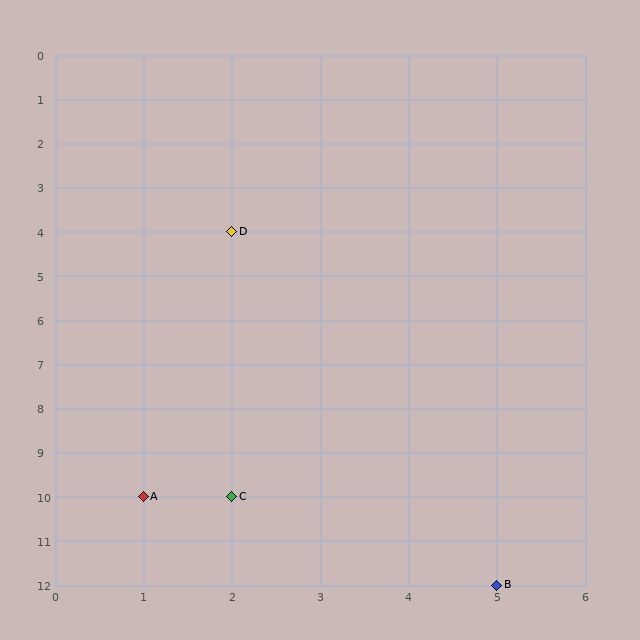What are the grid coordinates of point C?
Point C is at grid coordinates (2, 10).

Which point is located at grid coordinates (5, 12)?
Point B is at (5, 12).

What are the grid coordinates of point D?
Point D is at grid coordinates (2, 4).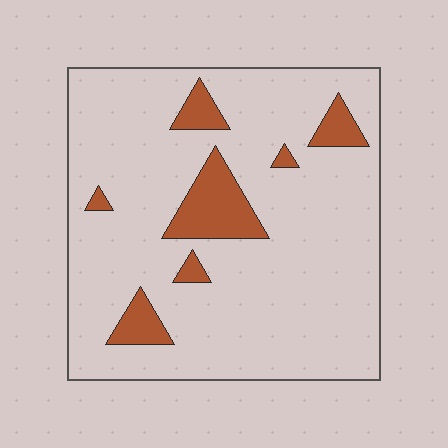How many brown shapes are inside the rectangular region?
7.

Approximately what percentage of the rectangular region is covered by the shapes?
Approximately 10%.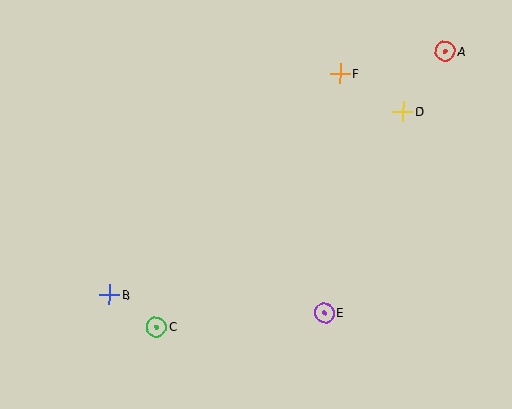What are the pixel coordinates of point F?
Point F is at (340, 74).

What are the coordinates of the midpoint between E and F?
The midpoint between E and F is at (332, 193).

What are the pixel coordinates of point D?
Point D is at (403, 111).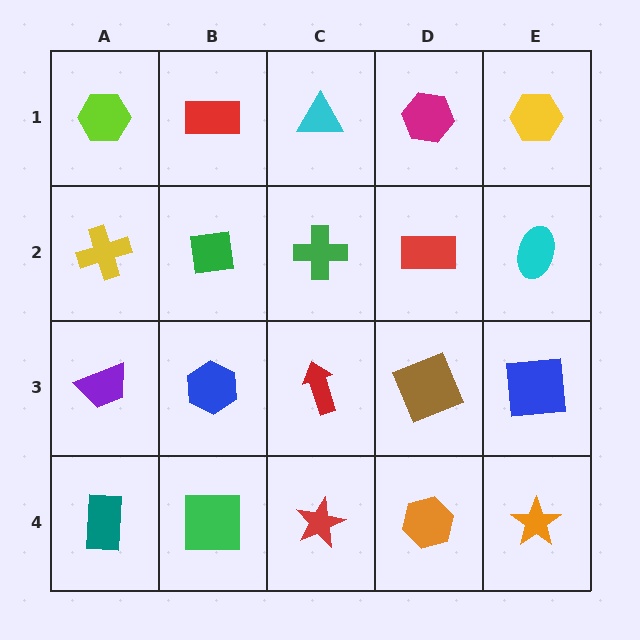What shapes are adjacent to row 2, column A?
A lime hexagon (row 1, column A), a purple trapezoid (row 3, column A), a green square (row 2, column B).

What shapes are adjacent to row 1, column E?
A cyan ellipse (row 2, column E), a magenta hexagon (row 1, column D).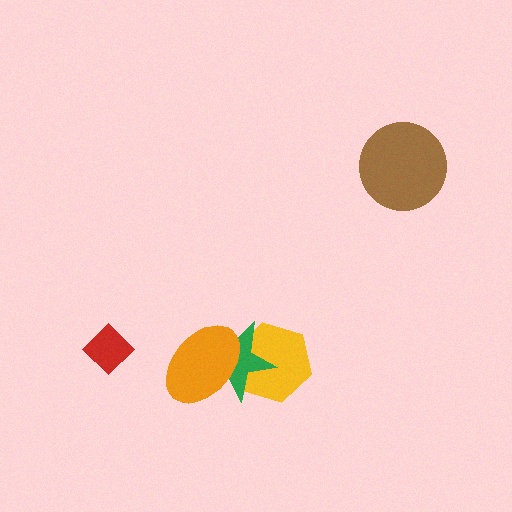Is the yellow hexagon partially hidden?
Yes, it is partially covered by another shape.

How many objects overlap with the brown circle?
0 objects overlap with the brown circle.